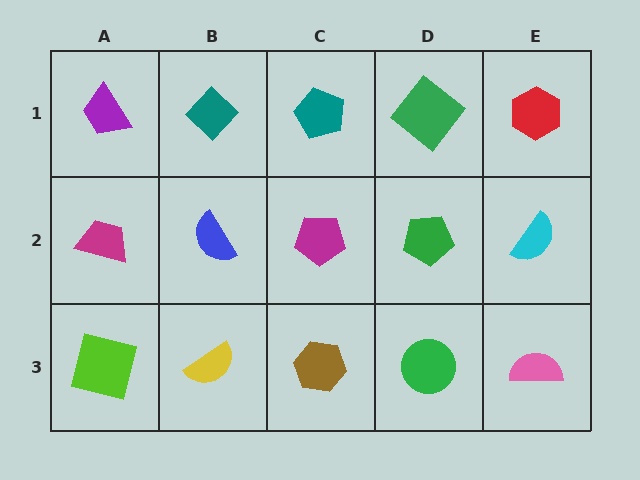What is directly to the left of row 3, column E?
A green circle.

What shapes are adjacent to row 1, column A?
A magenta trapezoid (row 2, column A), a teal diamond (row 1, column B).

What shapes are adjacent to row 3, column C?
A magenta pentagon (row 2, column C), a yellow semicircle (row 3, column B), a green circle (row 3, column D).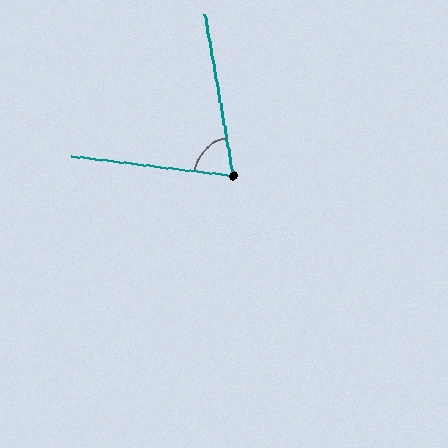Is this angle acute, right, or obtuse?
It is acute.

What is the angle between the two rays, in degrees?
Approximately 73 degrees.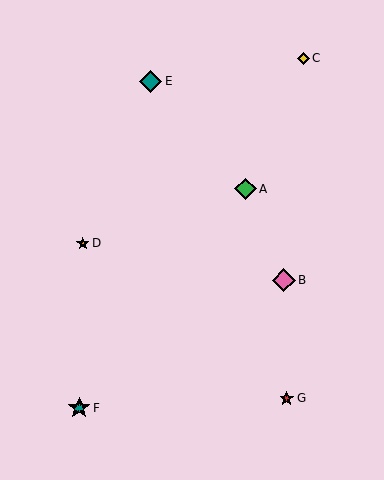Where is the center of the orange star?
The center of the orange star is at (83, 244).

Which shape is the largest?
The pink diamond (labeled B) is the largest.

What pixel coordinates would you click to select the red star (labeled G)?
Click at (287, 398) to select the red star G.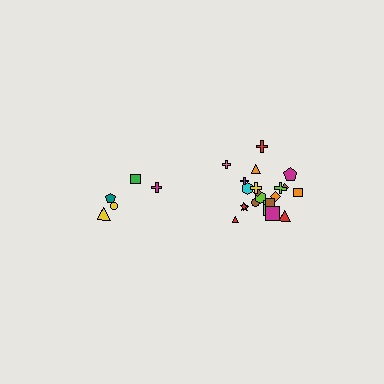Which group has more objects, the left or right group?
The right group.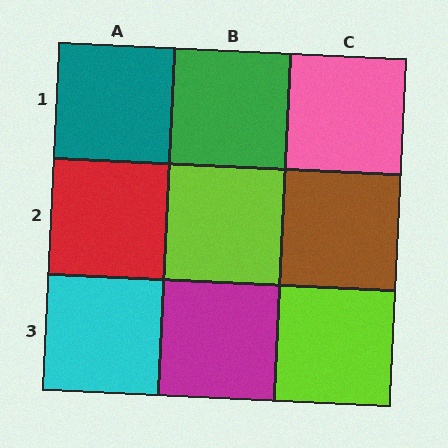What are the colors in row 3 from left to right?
Cyan, magenta, lime.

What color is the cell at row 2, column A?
Red.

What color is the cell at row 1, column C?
Pink.